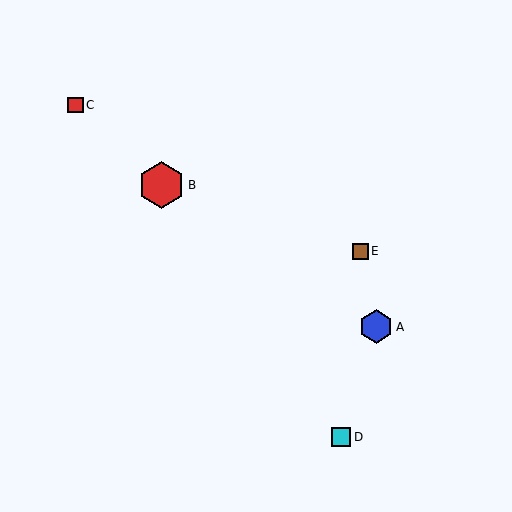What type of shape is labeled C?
Shape C is a red square.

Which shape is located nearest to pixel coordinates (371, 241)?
The brown square (labeled E) at (360, 251) is nearest to that location.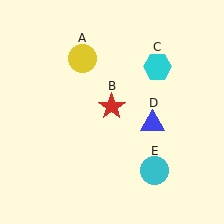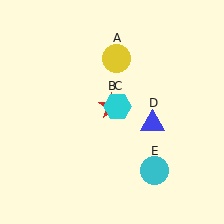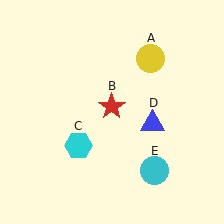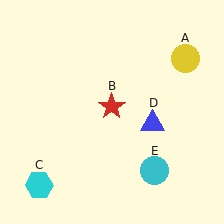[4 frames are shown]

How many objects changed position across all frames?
2 objects changed position: yellow circle (object A), cyan hexagon (object C).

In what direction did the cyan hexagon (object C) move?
The cyan hexagon (object C) moved down and to the left.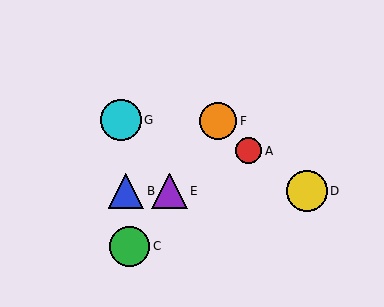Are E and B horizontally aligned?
Yes, both are at y≈191.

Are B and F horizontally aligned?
No, B is at y≈191 and F is at y≈121.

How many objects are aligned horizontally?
3 objects (B, D, E) are aligned horizontally.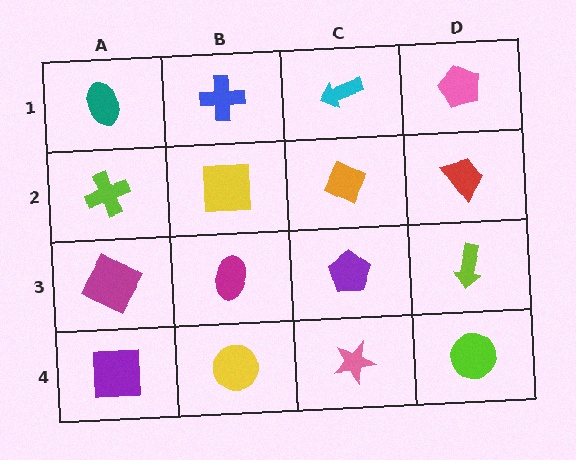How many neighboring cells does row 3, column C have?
4.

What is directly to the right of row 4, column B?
A pink star.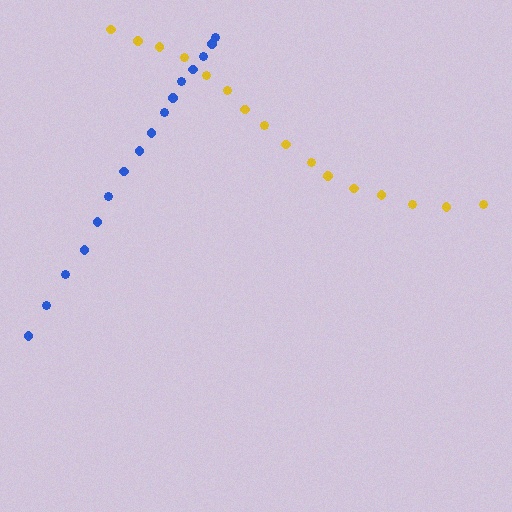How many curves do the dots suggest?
There are 2 distinct paths.